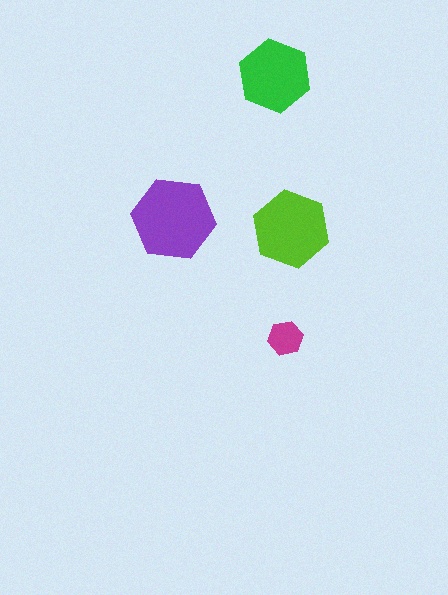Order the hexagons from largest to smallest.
the purple one, the lime one, the green one, the magenta one.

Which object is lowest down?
The magenta hexagon is bottommost.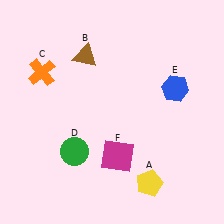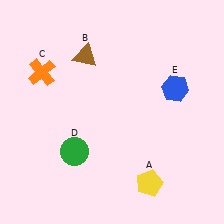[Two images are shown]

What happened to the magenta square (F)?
The magenta square (F) was removed in Image 2. It was in the bottom-right area of Image 1.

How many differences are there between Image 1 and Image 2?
There is 1 difference between the two images.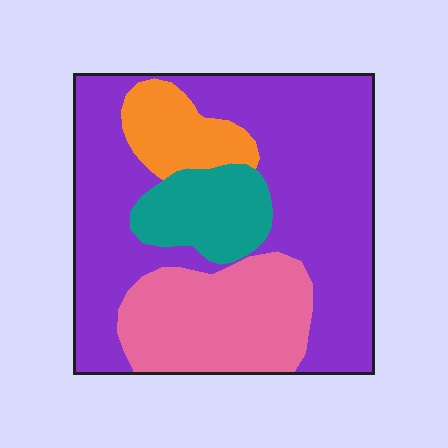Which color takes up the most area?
Purple, at roughly 55%.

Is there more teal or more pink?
Pink.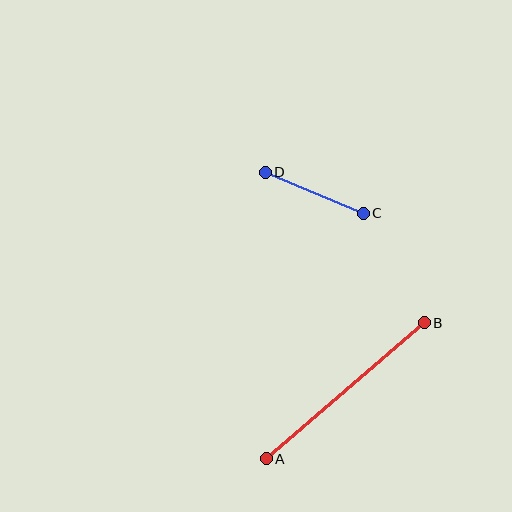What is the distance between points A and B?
The distance is approximately 208 pixels.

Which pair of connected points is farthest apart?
Points A and B are farthest apart.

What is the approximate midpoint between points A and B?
The midpoint is at approximately (345, 391) pixels.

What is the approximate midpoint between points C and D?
The midpoint is at approximately (314, 193) pixels.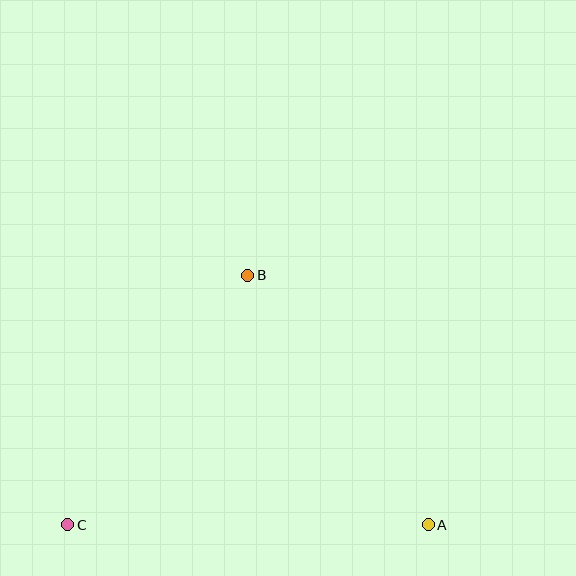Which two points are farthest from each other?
Points A and C are farthest from each other.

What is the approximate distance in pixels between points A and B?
The distance between A and B is approximately 308 pixels.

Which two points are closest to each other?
Points B and C are closest to each other.